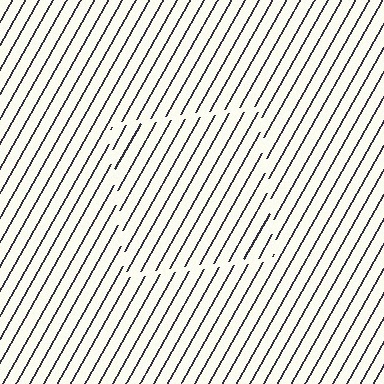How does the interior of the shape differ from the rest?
The interior of the shape contains the same grating, shifted by half a period — the contour is defined by the phase discontinuity where line-ends from the inner and outer gratings abut.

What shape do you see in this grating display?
An illusory square. The interior of the shape contains the same grating, shifted by half a period — the contour is defined by the phase discontinuity where line-ends from the inner and outer gratings abut.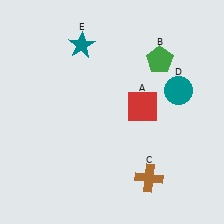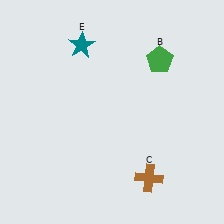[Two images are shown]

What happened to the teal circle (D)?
The teal circle (D) was removed in Image 2. It was in the top-right area of Image 1.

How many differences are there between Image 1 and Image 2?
There are 2 differences between the two images.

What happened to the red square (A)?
The red square (A) was removed in Image 2. It was in the top-right area of Image 1.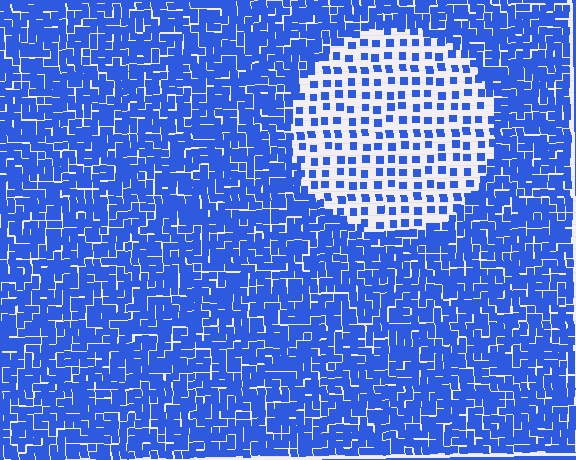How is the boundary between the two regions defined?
The boundary is defined by a change in element density (approximately 2.8x ratio). All elements are the same color, size, and shape.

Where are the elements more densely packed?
The elements are more densely packed outside the circle boundary.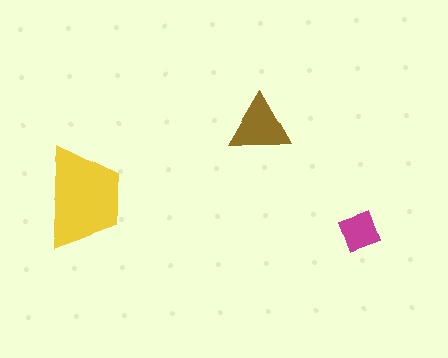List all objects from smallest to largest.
The magenta square, the brown triangle, the yellow trapezoid.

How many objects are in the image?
There are 3 objects in the image.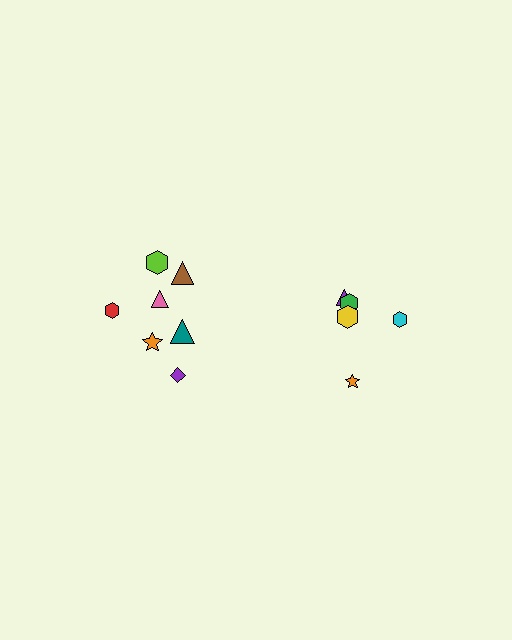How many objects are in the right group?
There are 5 objects.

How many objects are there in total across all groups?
There are 12 objects.